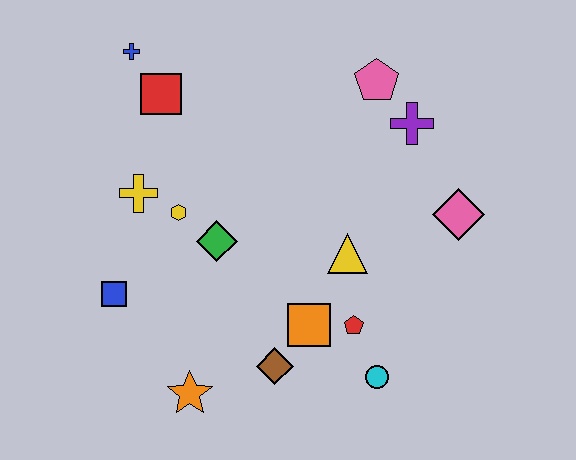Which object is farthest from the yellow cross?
The pink diamond is farthest from the yellow cross.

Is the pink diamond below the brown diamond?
No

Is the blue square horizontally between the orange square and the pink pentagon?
No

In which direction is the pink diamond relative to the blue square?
The pink diamond is to the right of the blue square.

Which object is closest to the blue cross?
The red square is closest to the blue cross.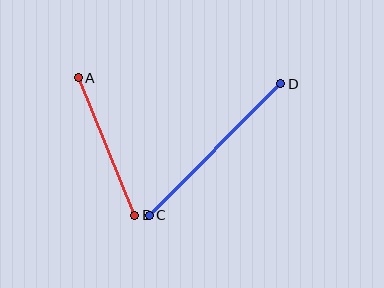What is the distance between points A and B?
The distance is approximately 149 pixels.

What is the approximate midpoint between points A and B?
The midpoint is at approximately (107, 147) pixels.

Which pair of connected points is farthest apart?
Points C and D are farthest apart.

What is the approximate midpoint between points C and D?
The midpoint is at approximately (215, 150) pixels.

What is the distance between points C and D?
The distance is approximately 186 pixels.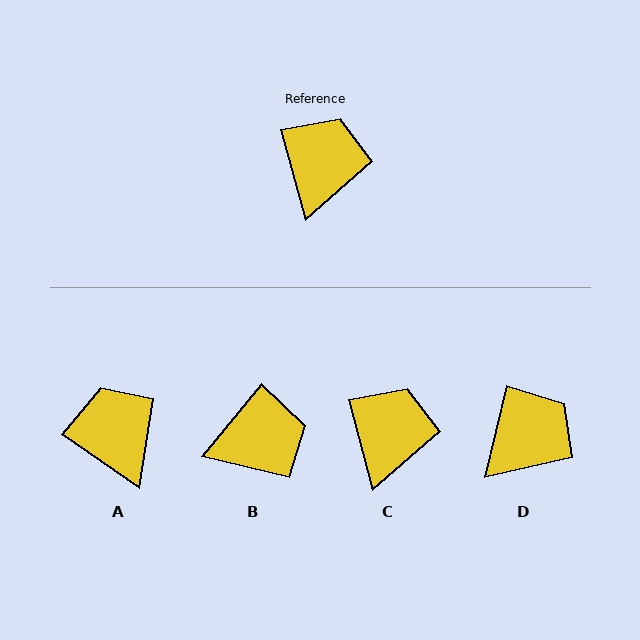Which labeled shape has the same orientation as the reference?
C.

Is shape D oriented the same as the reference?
No, it is off by about 28 degrees.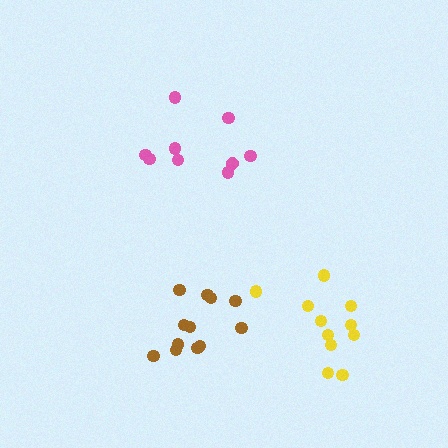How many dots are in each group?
Group 1: 9 dots, Group 2: 12 dots, Group 3: 11 dots (32 total).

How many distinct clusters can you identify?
There are 3 distinct clusters.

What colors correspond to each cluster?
The clusters are colored: pink, brown, yellow.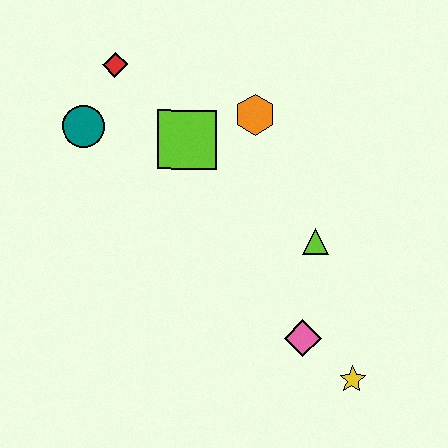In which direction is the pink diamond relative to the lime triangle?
The pink diamond is below the lime triangle.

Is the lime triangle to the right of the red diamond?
Yes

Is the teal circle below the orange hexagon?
Yes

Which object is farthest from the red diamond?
The yellow star is farthest from the red diamond.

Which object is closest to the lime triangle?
The pink diamond is closest to the lime triangle.